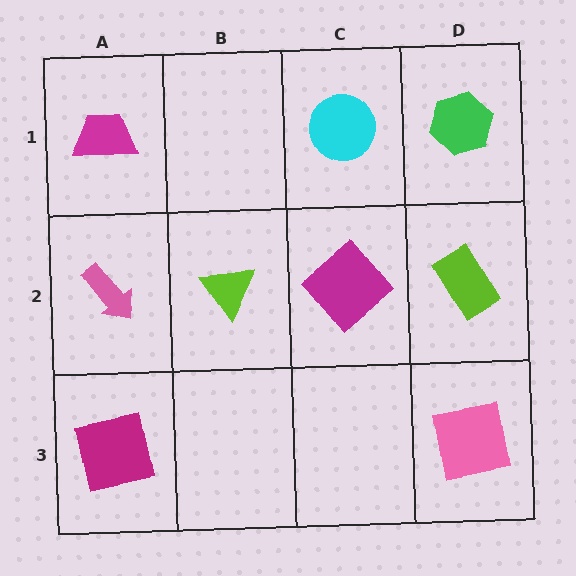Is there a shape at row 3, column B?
No, that cell is empty.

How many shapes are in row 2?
4 shapes.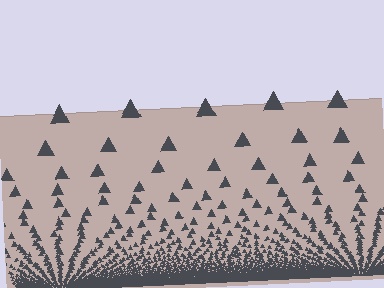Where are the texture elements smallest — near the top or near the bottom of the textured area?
Near the bottom.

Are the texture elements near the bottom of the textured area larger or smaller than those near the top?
Smaller. The gradient is inverted — elements near the bottom are smaller and denser.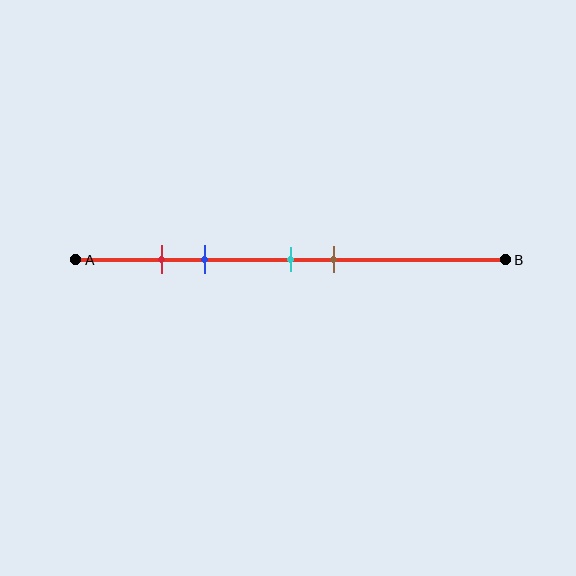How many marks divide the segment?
There are 4 marks dividing the segment.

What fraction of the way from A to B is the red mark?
The red mark is approximately 20% (0.2) of the way from A to B.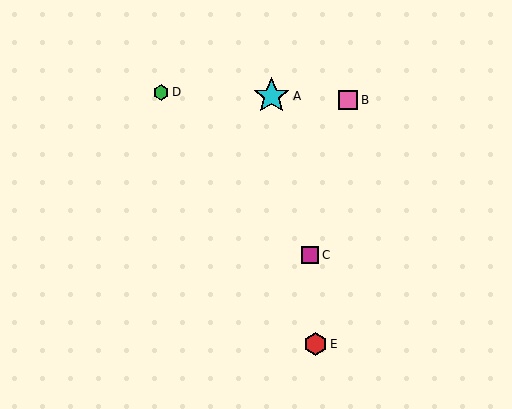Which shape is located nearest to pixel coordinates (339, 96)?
The pink square (labeled B) at (348, 100) is nearest to that location.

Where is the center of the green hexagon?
The center of the green hexagon is at (161, 92).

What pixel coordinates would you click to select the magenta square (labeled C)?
Click at (310, 255) to select the magenta square C.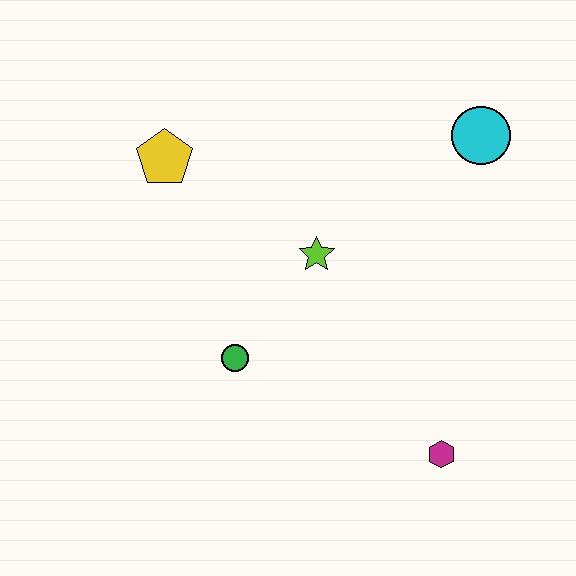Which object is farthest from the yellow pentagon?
The magenta hexagon is farthest from the yellow pentagon.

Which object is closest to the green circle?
The lime star is closest to the green circle.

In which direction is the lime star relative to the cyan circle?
The lime star is to the left of the cyan circle.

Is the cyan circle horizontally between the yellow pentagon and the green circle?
No